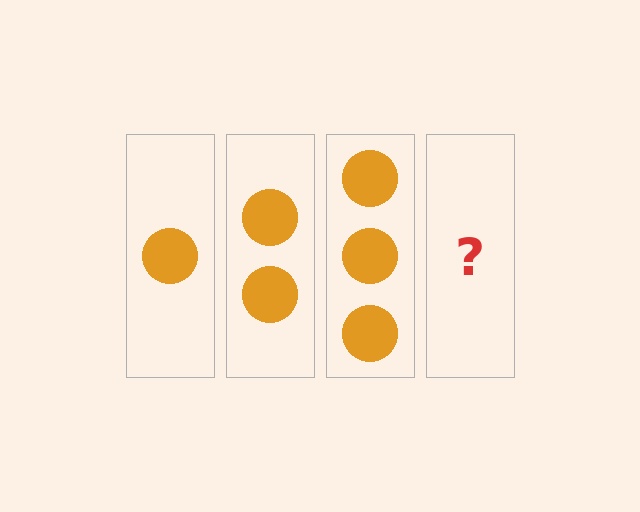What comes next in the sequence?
The next element should be 4 circles.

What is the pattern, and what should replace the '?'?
The pattern is that each step adds one more circle. The '?' should be 4 circles.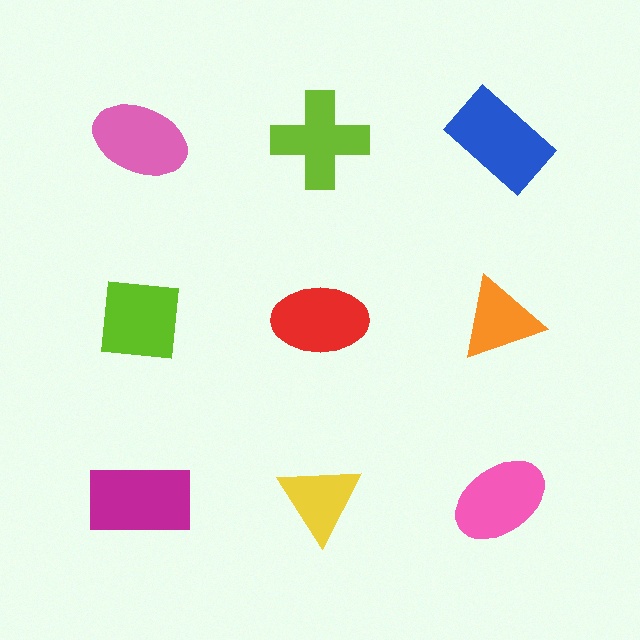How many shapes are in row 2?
3 shapes.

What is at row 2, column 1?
A lime square.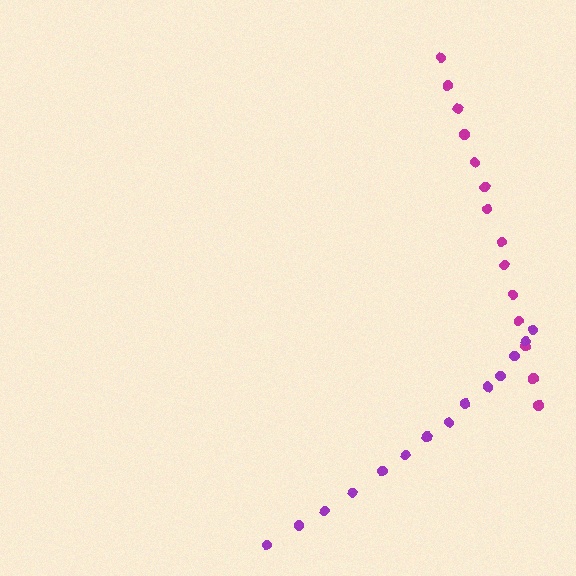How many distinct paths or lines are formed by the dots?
There are 2 distinct paths.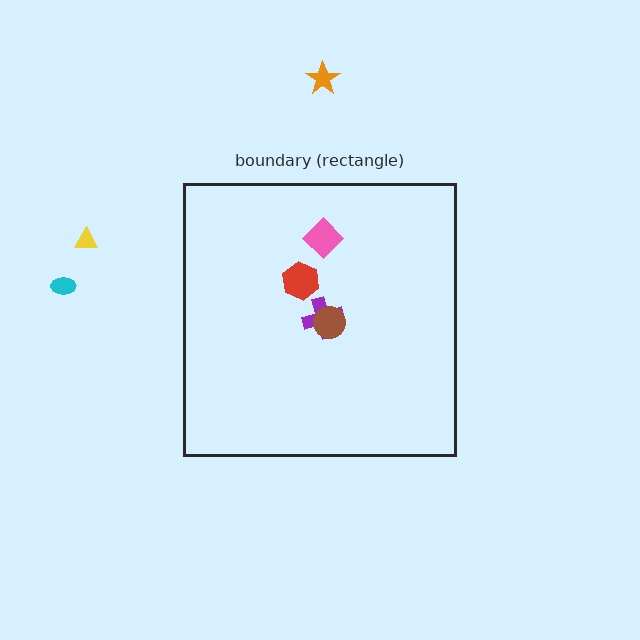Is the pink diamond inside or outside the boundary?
Inside.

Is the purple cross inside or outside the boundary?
Inside.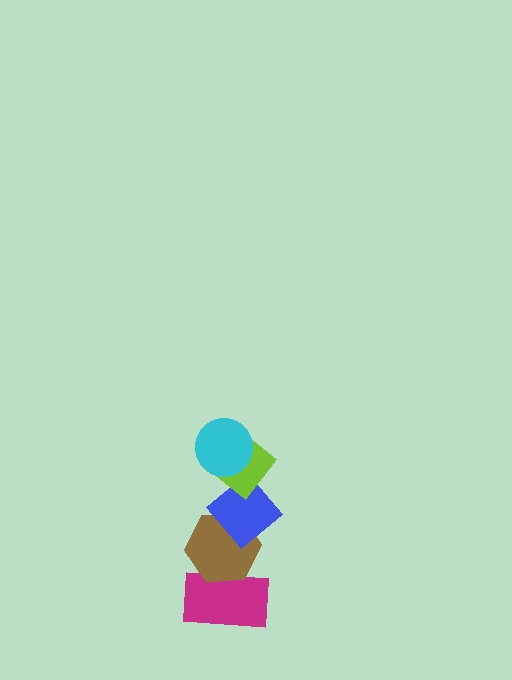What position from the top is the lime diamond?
The lime diamond is 2nd from the top.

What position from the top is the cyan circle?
The cyan circle is 1st from the top.